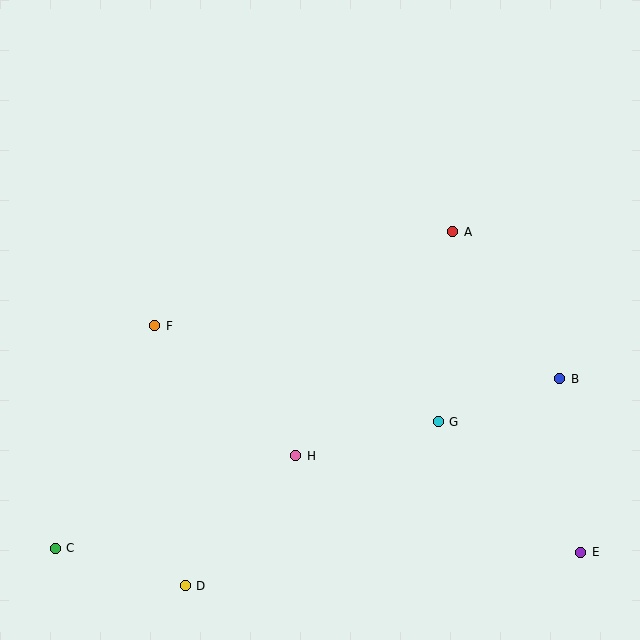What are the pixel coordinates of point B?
Point B is at (560, 379).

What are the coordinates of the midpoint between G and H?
The midpoint between G and H is at (367, 439).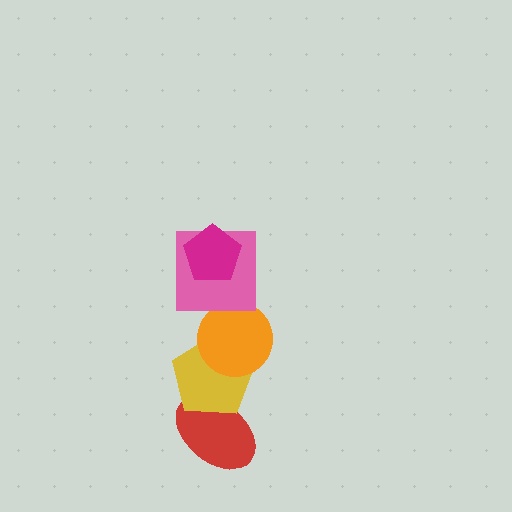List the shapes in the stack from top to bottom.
From top to bottom: the magenta pentagon, the pink square, the orange circle, the yellow pentagon, the red ellipse.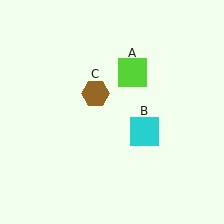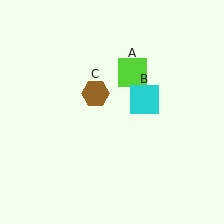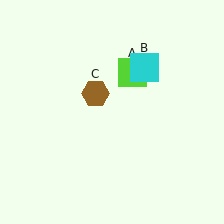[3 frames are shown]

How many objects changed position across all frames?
1 object changed position: cyan square (object B).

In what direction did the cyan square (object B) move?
The cyan square (object B) moved up.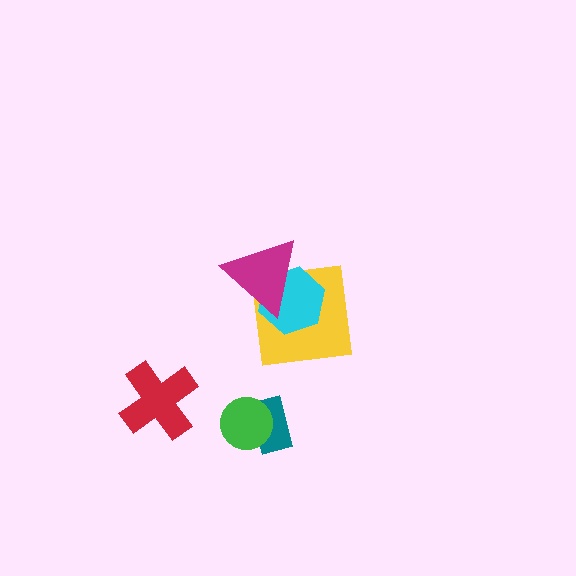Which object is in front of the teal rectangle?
The green circle is in front of the teal rectangle.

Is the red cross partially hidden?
No, no other shape covers it.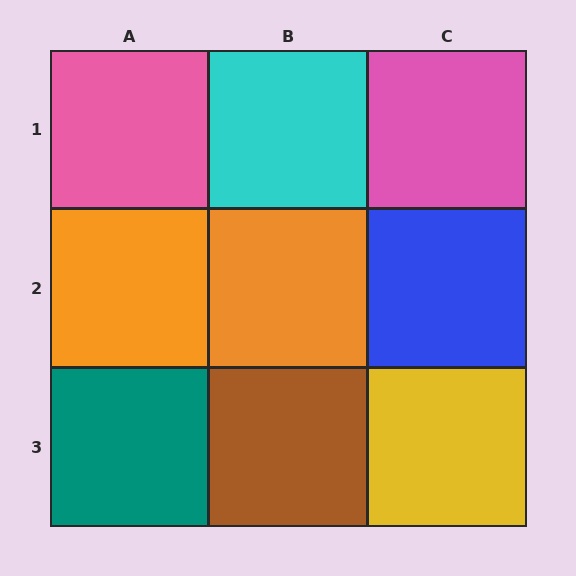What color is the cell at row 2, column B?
Orange.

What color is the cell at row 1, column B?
Cyan.